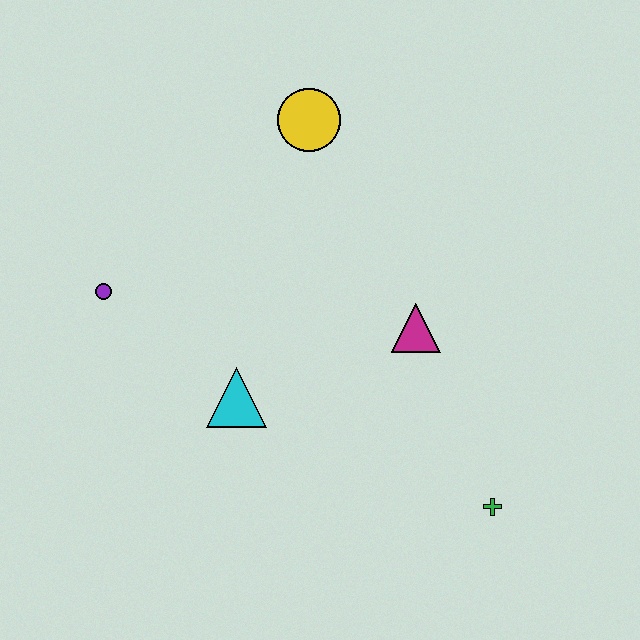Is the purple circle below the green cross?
No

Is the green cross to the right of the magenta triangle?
Yes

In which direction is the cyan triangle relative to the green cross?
The cyan triangle is to the left of the green cross.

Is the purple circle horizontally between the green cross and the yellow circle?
No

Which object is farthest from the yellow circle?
The green cross is farthest from the yellow circle.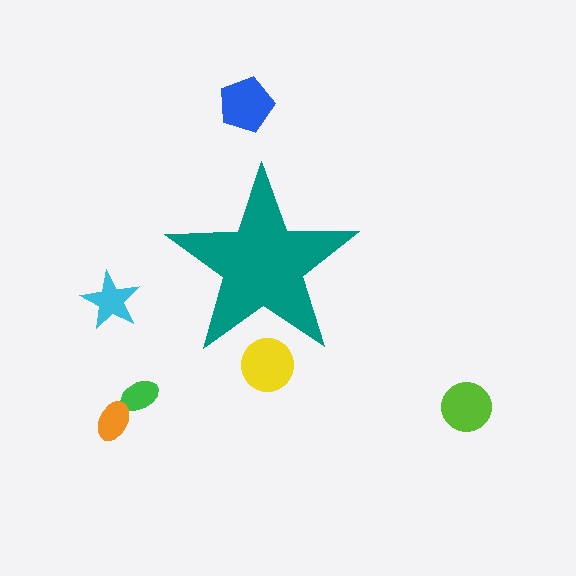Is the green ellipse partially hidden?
No, the green ellipse is fully visible.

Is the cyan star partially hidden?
No, the cyan star is fully visible.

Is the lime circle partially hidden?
No, the lime circle is fully visible.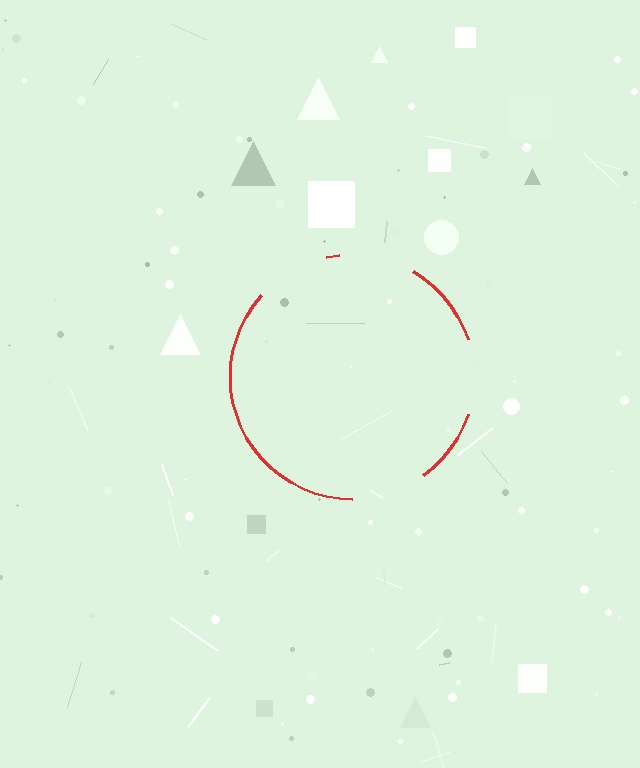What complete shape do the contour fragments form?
The contour fragments form a circle.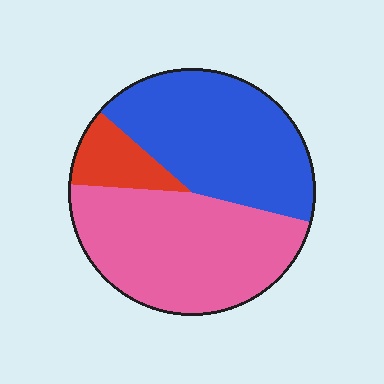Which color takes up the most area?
Pink, at roughly 45%.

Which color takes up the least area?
Red, at roughly 10%.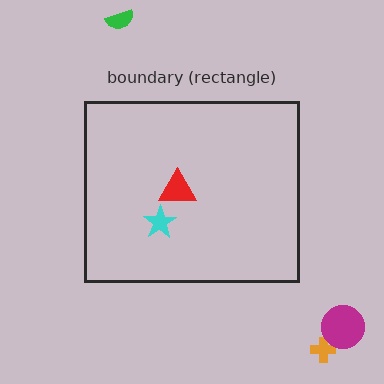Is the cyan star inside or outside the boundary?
Inside.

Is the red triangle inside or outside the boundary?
Inside.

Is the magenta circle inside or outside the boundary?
Outside.